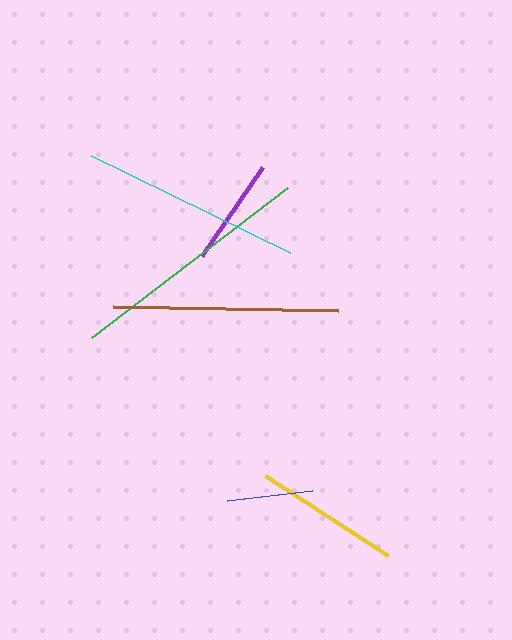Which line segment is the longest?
The green line is the longest at approximately 247 pixels.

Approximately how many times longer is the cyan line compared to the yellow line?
The cyan line is approximately 1.5 times the length of the yellow line.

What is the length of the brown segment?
The brown segment is approximately 225 pixels long.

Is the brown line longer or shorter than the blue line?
The brown line is longer than the blue line.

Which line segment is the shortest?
The blue line is the shortest at approximately 86 pixels.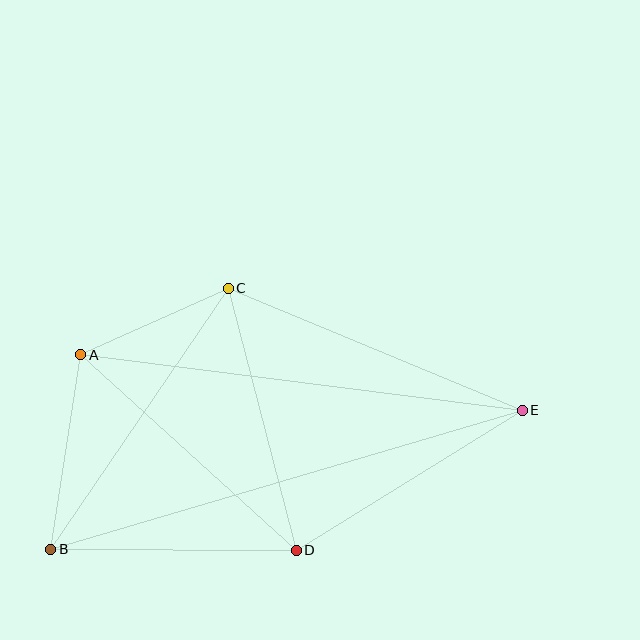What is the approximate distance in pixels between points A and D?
The distance between A and D is approximately 291 pixels.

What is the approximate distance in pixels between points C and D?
The distance between C and D is approximately 270 pixels.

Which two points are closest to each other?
Points A and C are closest to each other.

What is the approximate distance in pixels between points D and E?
The distance between D and E is approximately 266 pixels.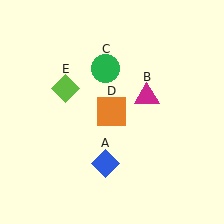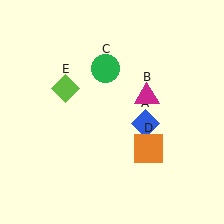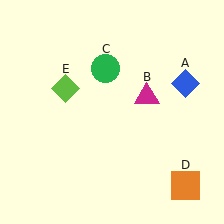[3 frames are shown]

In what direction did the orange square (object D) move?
The orange square (object D) moved down and to the right.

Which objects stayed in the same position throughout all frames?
Magenta triangle (object B) and green circle (object C) and lime diamond (object E) remained stationary.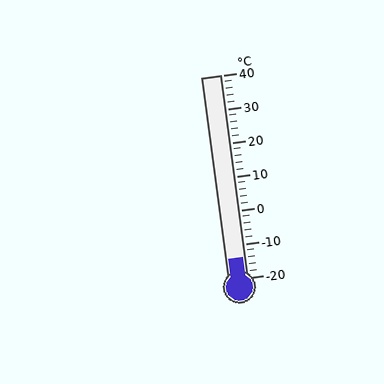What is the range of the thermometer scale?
The thermometer scale ranges from -20°C to 40°C.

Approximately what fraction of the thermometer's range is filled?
The thermometer is filled to approximately 10% of its range.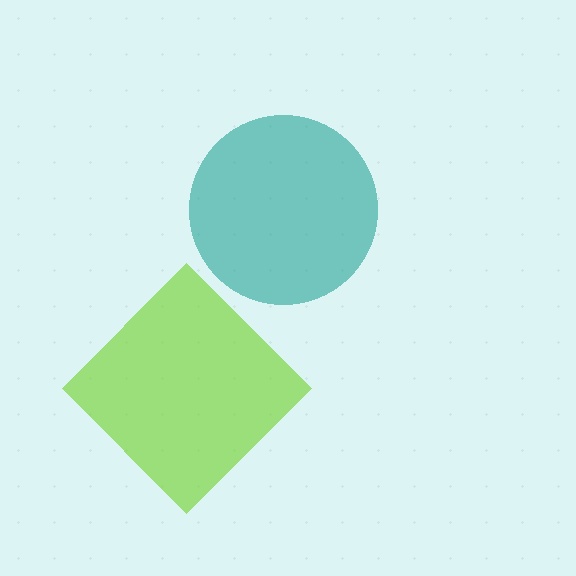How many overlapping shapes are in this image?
There are 2 overlapping shapes in the image.